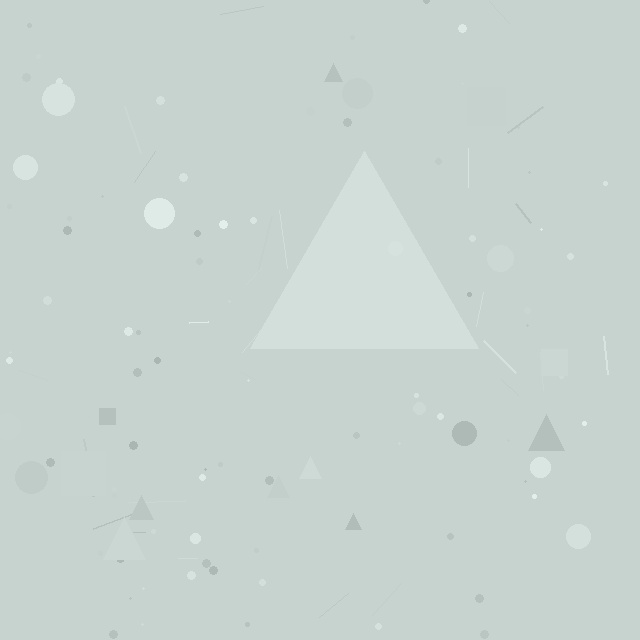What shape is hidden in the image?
A triangle is hidden in the image.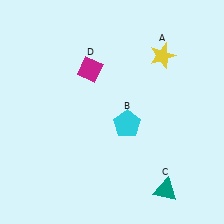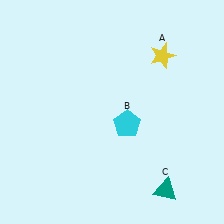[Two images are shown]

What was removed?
The magenta diamond (D) was removed in Image 2.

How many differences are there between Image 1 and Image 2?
There is 1 difference between the two images.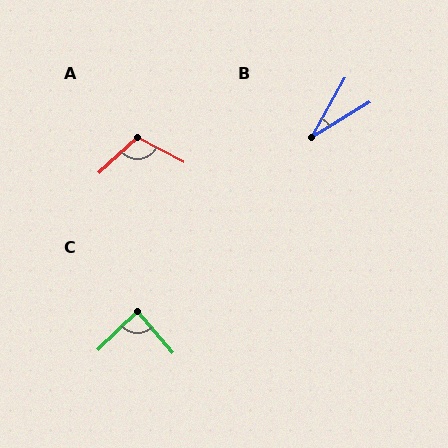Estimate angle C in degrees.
Approximately 86 degrees.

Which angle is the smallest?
B, at approximately 29 degrees.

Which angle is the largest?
A, at approximately 110 degrees.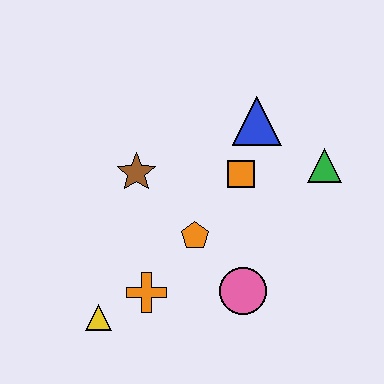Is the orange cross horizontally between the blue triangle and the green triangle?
No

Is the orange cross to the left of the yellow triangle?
No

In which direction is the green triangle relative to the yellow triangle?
The green triangle is to the right of the yellow triangle.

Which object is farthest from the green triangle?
The yellow triangle is farthest from the green triangle.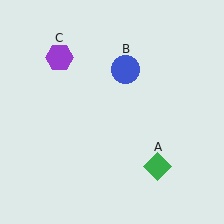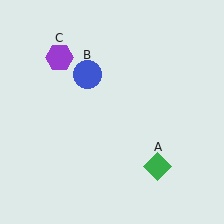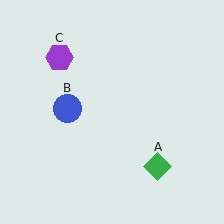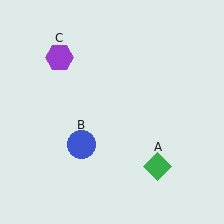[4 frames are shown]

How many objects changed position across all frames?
1 object changed position: blue circle (object B).